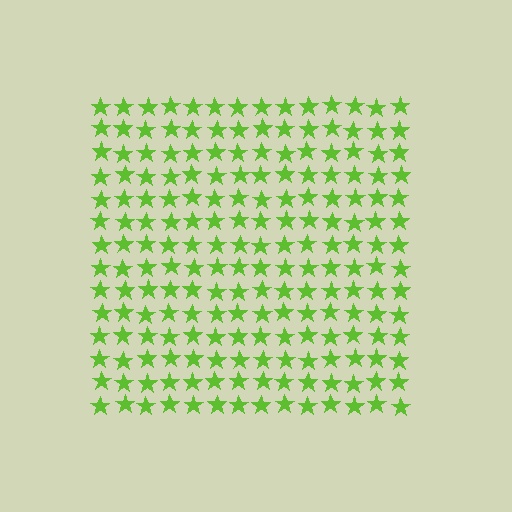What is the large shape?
The large shape is a square.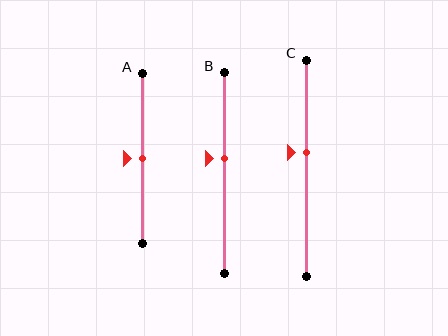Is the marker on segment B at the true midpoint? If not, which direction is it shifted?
No, the marker on segment B is shifted upward by about 7% of the segment length.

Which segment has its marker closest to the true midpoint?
Segment A has its marker closest to the true midpoint.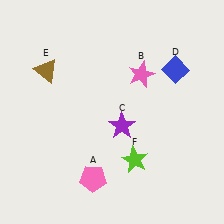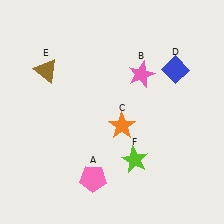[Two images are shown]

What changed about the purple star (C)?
In Image 1, C is purple. In Image 2, it changed to orange.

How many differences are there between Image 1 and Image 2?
There is 1 difference between the two images.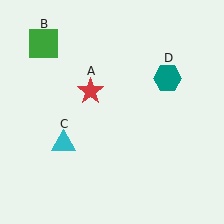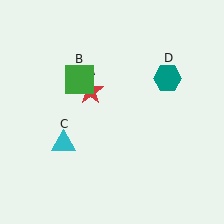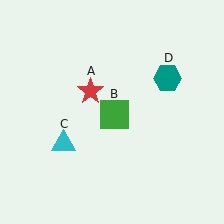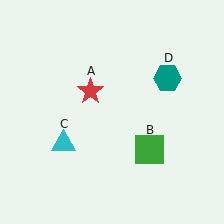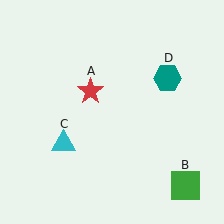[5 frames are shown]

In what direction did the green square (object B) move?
The green square (object B) moved down and to the right.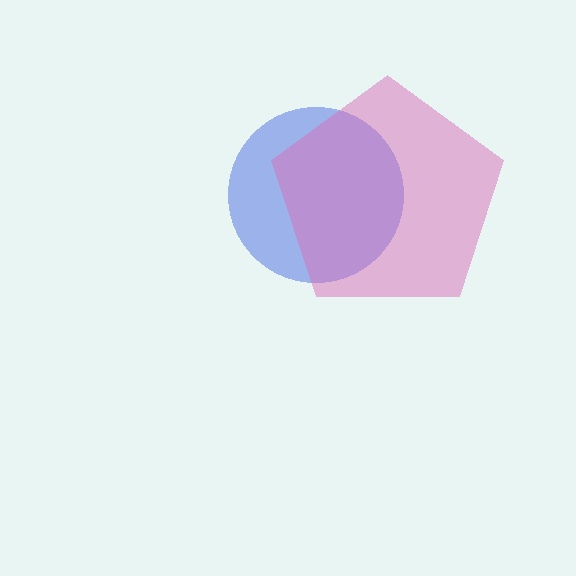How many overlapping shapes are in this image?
There are 2 overlapping shapes in the image.